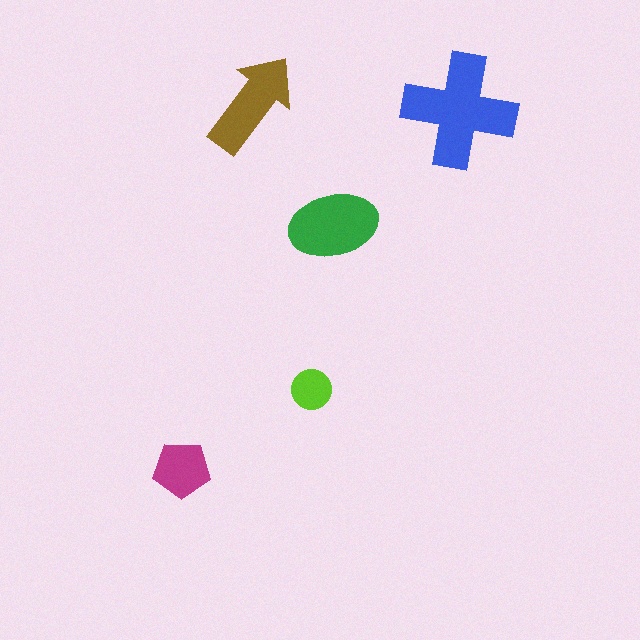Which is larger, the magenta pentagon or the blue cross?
The blue cross.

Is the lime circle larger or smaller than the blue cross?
Smaller.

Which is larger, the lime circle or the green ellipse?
The green ellipse.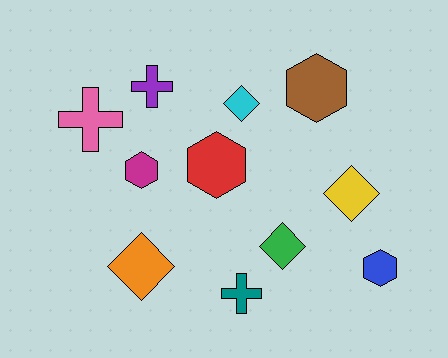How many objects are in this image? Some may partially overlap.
There are 11 objects.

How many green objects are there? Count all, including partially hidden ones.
There is 1 green object.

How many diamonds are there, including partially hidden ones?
There are 4 diamonds.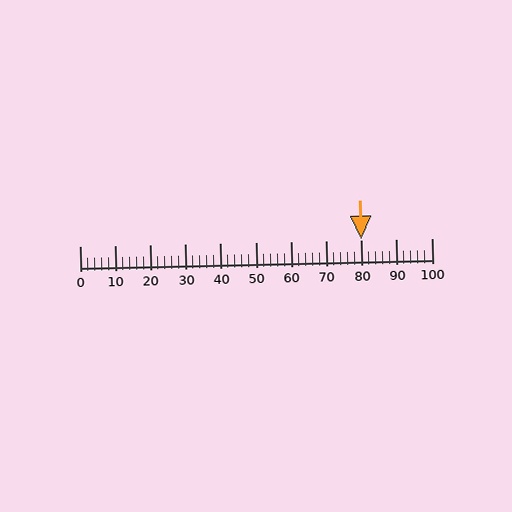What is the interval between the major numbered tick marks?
The major tick marks are spaced 10 units apart.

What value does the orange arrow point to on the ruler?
The orange arrow points to approximately 80.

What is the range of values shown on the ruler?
The ruler shows values from 0 to 100.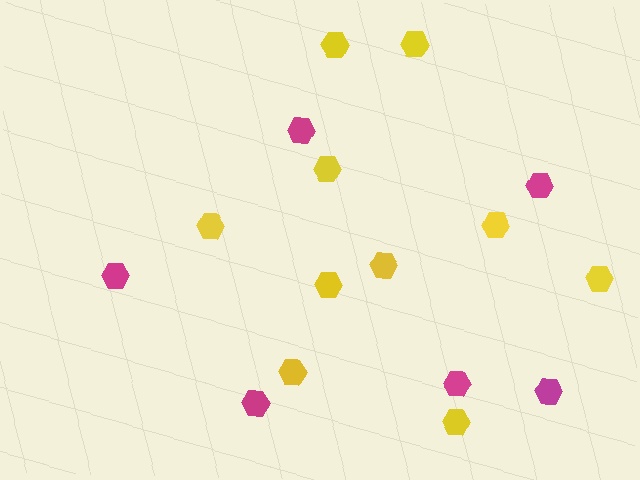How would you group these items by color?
There are 2 groups: one group of yellow hexagons (10) and one group of magenta hexagons (6).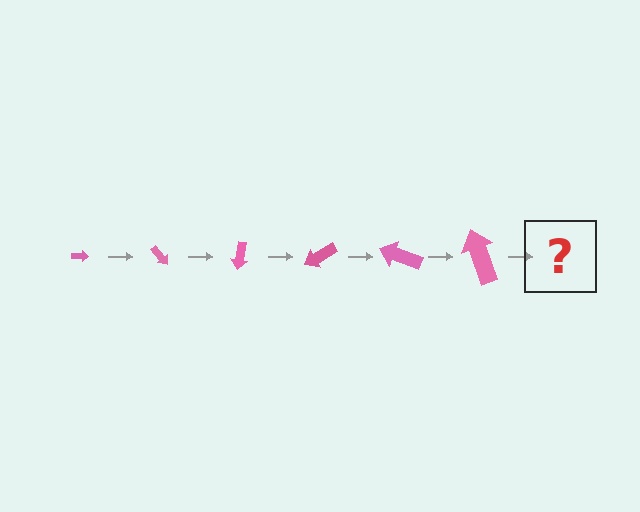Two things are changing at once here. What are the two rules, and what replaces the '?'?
The two rules are that the arrow grows larger each step and it rotates 50 degrees each step. The '?' should be an arrow, larger than the previous one and rotated 300 degrees from the start.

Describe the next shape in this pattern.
It should be an arrow, larger than the previous one and rotated 300 degrees from the start.